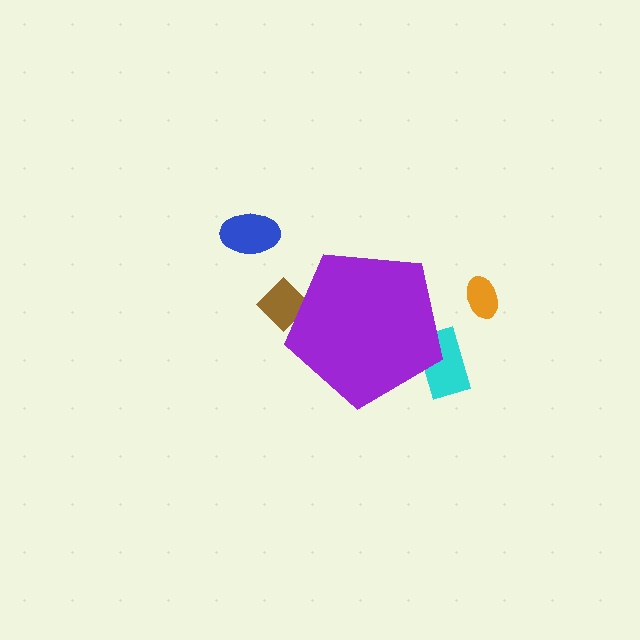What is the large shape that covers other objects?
A purple pentagon.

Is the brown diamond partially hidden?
Yes, the brown diamond is partially hidden behind the purple pentagon.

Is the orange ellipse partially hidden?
No, the orange ellipse is fully visible.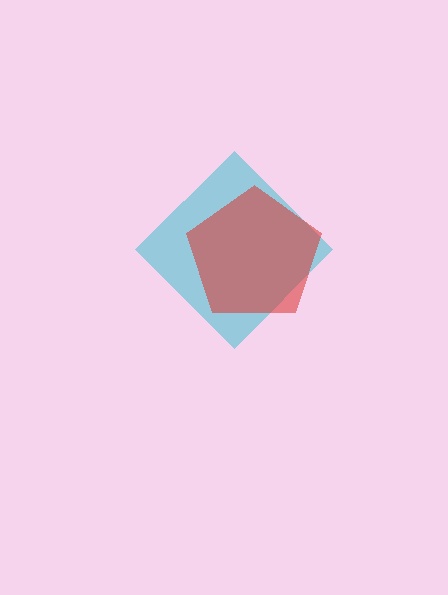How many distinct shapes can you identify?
There are 2 distinct shapes: a cyan diamond, a red pentagon.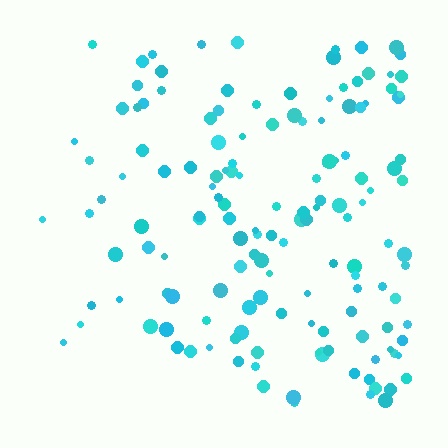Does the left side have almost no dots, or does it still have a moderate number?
Still a moderate number, just noticeably fewer than the right.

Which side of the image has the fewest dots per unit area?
The left.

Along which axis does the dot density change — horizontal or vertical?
Horizontal.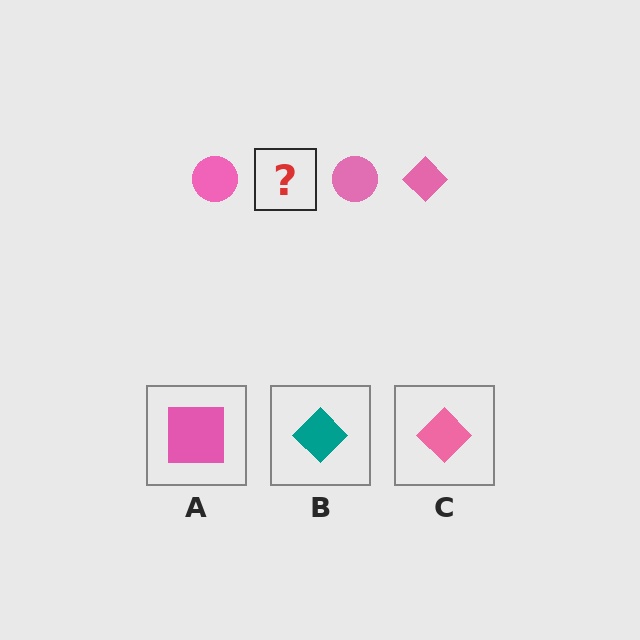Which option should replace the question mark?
Option C.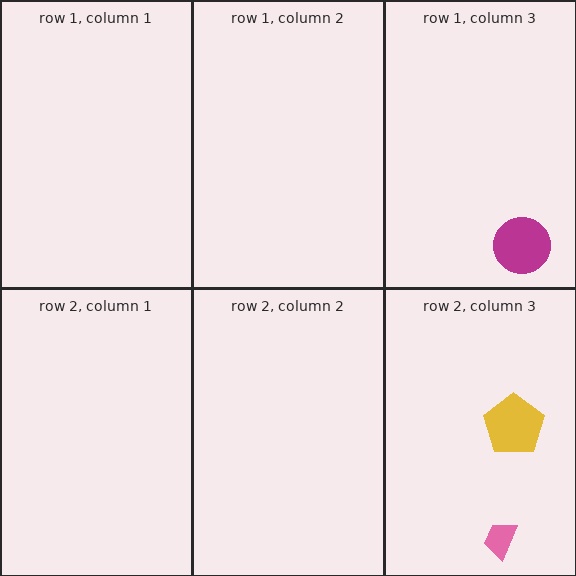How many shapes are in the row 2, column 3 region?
2.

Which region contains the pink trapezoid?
The row 2, column 3 region.